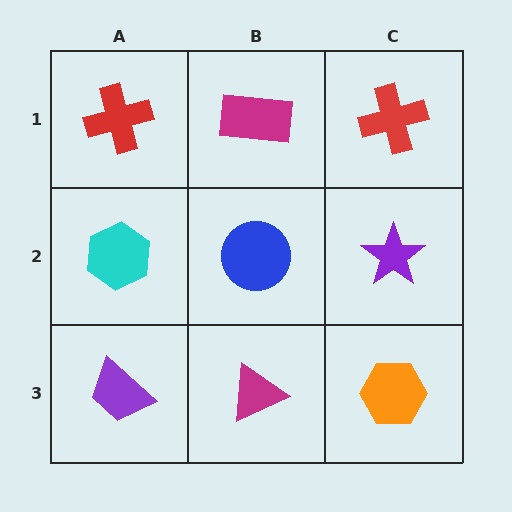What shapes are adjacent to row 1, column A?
A cyan hexagon (row 2, column A), a magenta rectangle (row 1, column B).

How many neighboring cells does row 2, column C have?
3.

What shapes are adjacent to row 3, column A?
A cyan hexagon (row 2, column A), a magenta triangle (row 3, column B).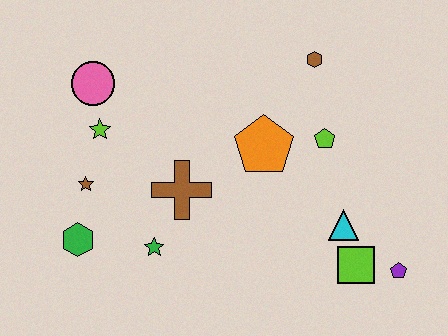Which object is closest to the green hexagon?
The brown star is closest to the green hexagon.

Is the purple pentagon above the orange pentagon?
No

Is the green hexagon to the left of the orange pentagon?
Yes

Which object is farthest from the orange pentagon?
The green hexagon is farthest from the orange pentagon.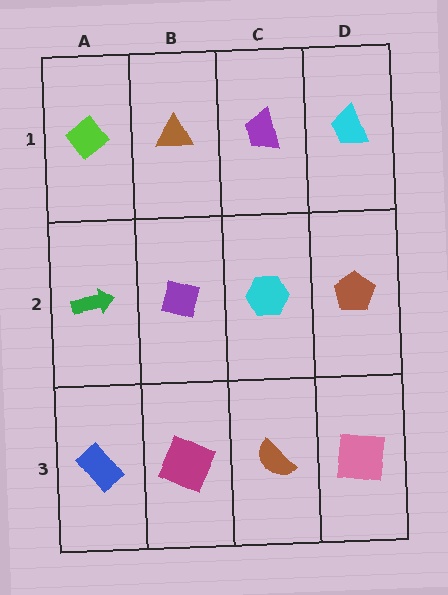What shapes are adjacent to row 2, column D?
A cyan trapezoid (row 1, column D), a pink square (row 3, column D), a cyan hexagon (row 2, column C).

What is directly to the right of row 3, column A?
A magenta square.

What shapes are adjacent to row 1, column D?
A brown pentagon (row 2, column D), a purple trapezoid (row 1, column C).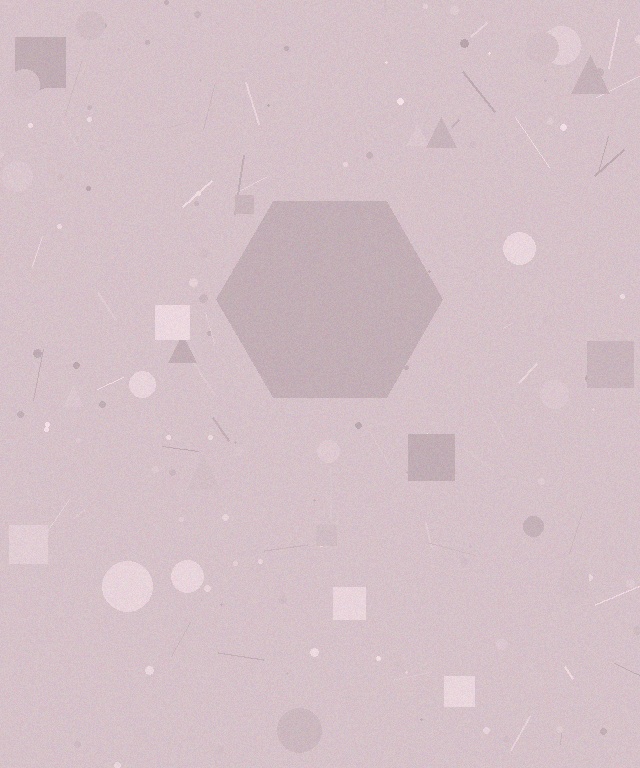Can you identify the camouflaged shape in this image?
The camouflaged shape is a hexagon.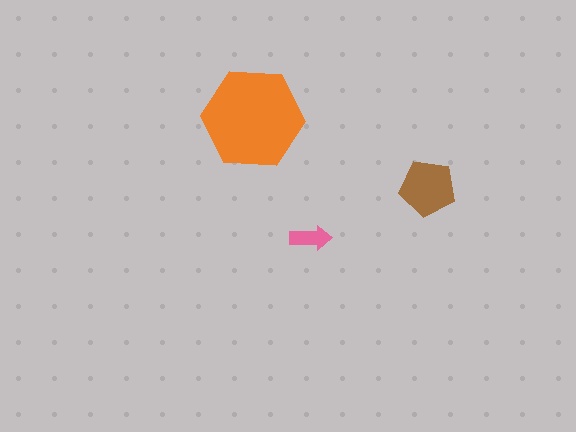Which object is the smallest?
The pink arrow.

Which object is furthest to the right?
The brown pentagon is rightmost.